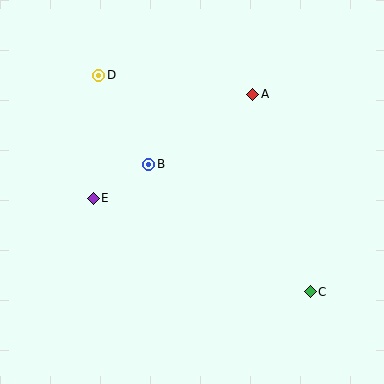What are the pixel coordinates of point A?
Point A is at (253, 94).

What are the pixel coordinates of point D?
Point D is at (99, 75).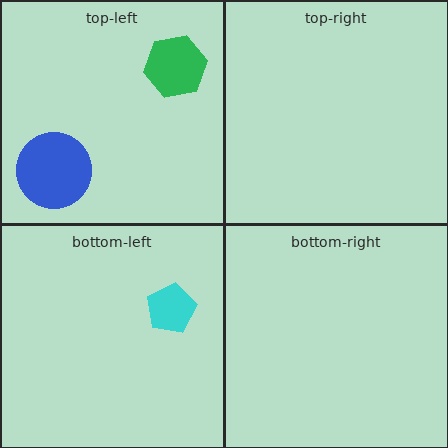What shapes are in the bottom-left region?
The cyan pentagon.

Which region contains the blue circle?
The top-left region.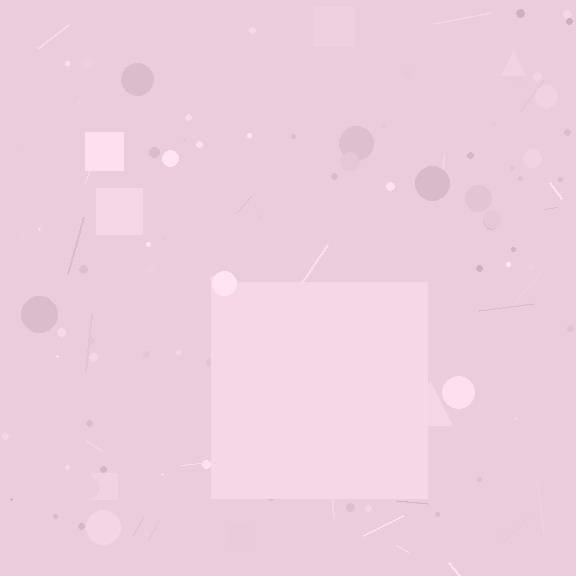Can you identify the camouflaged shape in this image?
The camouflaged shape is a square.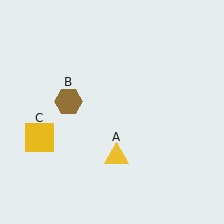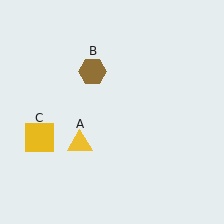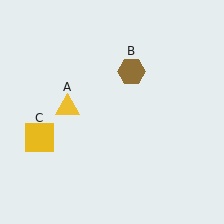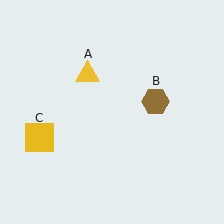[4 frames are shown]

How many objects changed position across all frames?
2 objects changed position: yellow triangle (object A), brown hexagon (object B).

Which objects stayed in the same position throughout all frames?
Yellow square (object C) remained stationary.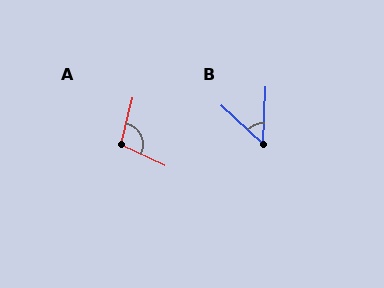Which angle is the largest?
A, at approximately 101 degrees.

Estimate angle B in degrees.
Approximately 49 degrees.